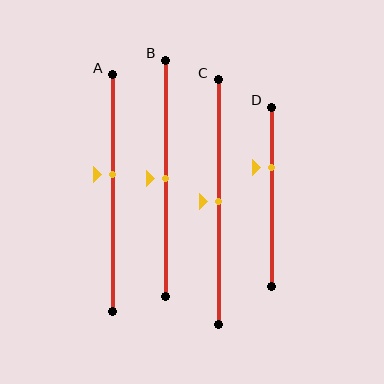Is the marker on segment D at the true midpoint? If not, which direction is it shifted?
No, the marker on segment D is shifted upward by about 17% of the segment length.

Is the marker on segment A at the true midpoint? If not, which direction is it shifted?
No, the marker on segment A is shifted upward by about 8% of the segment length.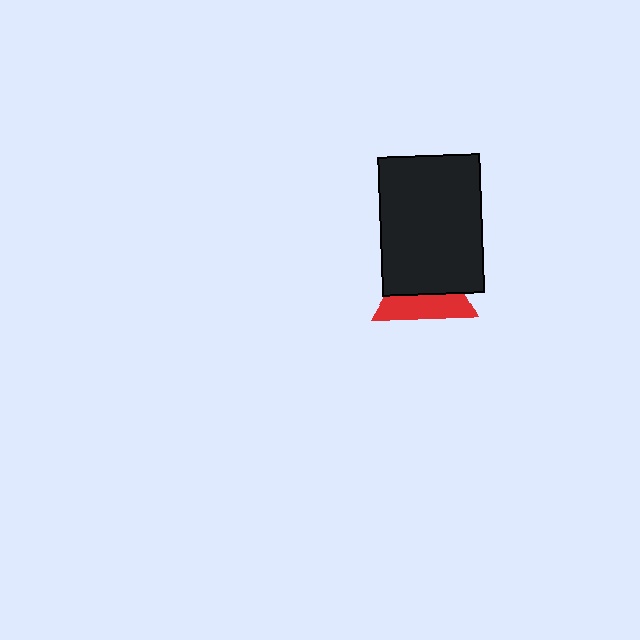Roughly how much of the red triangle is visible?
A small part of it is visible (roughly 44%).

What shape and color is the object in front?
The object in front is a black rectangle.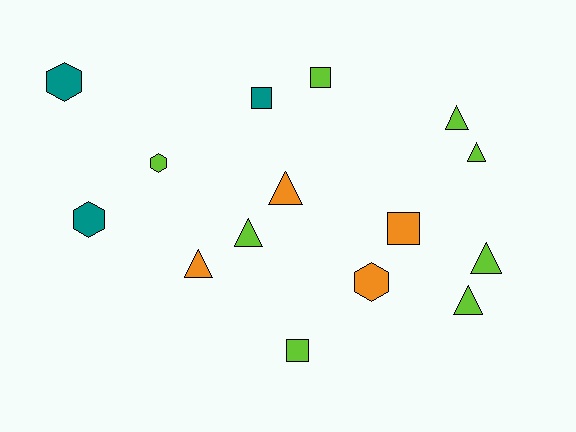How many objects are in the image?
There are 15 objects.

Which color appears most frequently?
Lime, with 8 objects.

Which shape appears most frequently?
Triangle, with 7 objects.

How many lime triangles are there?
There are 5 lime triangles.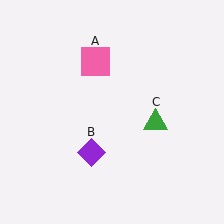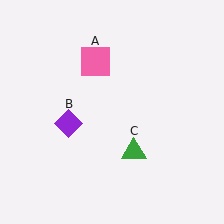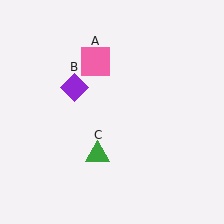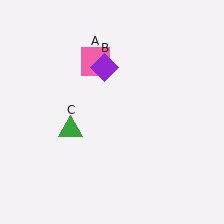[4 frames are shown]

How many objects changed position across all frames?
2 objects changed position: purple diamond (object B), green triangle (object C).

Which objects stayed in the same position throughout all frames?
Pink square (object A) remained stationary.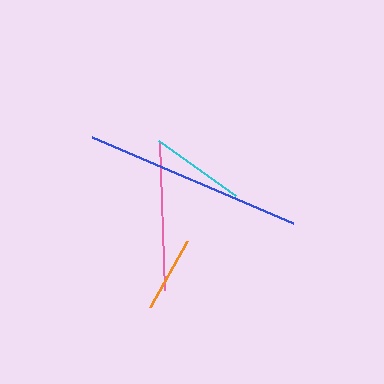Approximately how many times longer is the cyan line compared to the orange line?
The cyan line is approximately 1.3 times the length of the orange line.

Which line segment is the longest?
The blue line is the longest at approximately 219 pixels.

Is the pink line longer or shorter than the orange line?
The pink line is longer than the orange line.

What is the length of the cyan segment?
The cyan segment is approximately 95 pixels long.